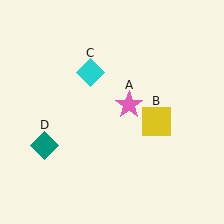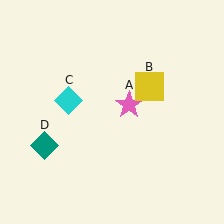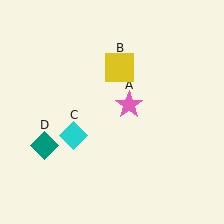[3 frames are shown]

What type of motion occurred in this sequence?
The yellow square (object B), cyan diamond (object C) rotated counterclockwise around the center of the scene.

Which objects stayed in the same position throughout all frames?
Pink star (object A) and teal diamond (object D) remained stationary.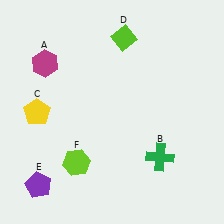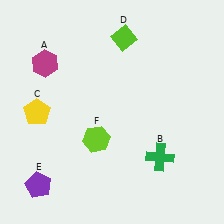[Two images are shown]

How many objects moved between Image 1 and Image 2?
1 object moved between the two images.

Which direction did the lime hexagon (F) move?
The lime hexagon (F) moved up.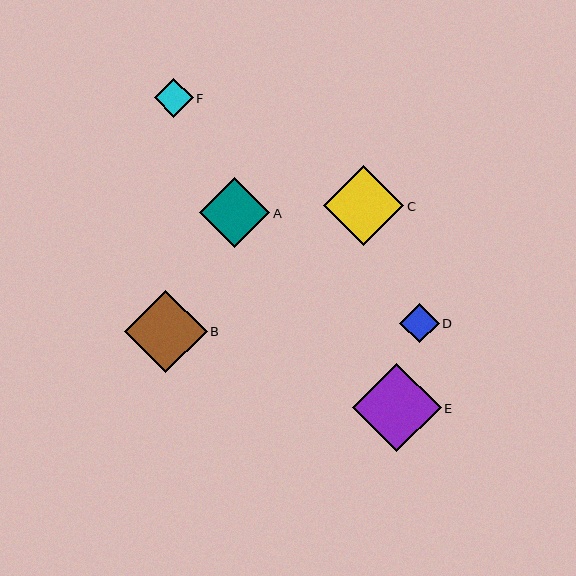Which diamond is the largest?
Diamond E is the largest with a size of approximately 89 pixels.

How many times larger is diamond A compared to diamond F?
Diamond A is approximately 1.8 times the size of diamond F.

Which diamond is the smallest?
Diamond F is the smallest with a size of approximately 39 pixels.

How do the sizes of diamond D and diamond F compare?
Diamond D and diamond F are approximately the same size.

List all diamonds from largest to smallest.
From largest to smallest: E, B, C, A, D, F.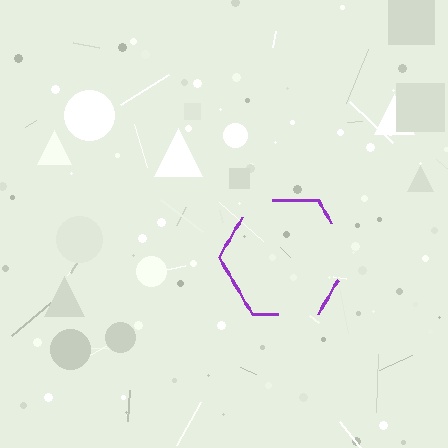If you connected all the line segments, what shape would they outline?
They would outline a hexagon.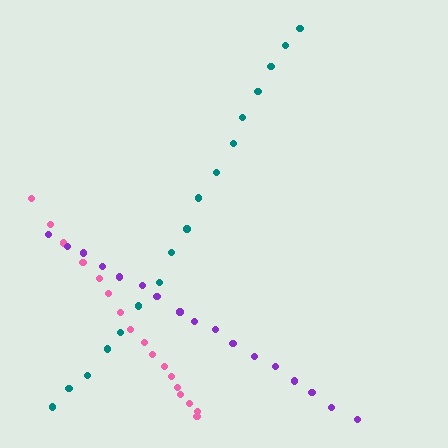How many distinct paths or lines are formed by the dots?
There are 3 distinct paths.